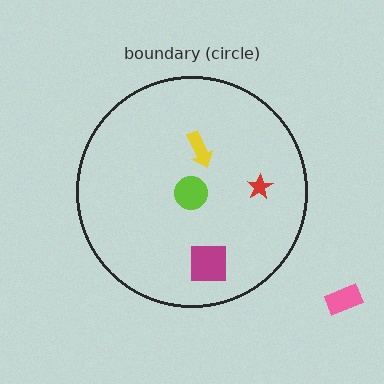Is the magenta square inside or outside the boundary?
Inside.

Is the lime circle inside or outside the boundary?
Inside.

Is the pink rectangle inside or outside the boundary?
Outside.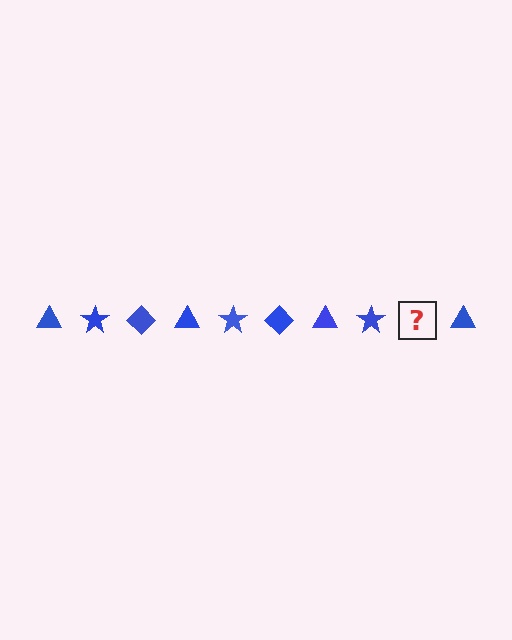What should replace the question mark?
The question mark should be replaced with a blue diamond.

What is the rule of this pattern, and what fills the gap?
The rule is that the pattern cycles through triangle, star, diamond shapes in blue. The gap should be filled with a blue diamond.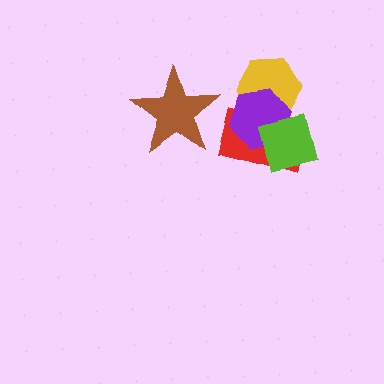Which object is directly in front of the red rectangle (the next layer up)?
The purple hexagon is directly in front of the red rectangle.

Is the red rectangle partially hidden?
Yes, it is partially covered by another shape.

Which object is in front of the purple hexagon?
The lime square is in front of the purple hexagon.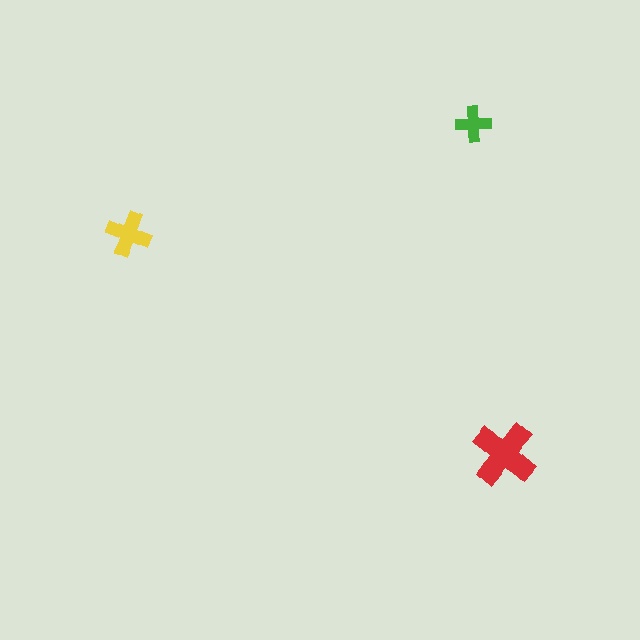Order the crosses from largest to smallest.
the red one, the yellow one, the green one.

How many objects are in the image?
There are 3 objects in the image.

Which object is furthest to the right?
The red cross is rightmost.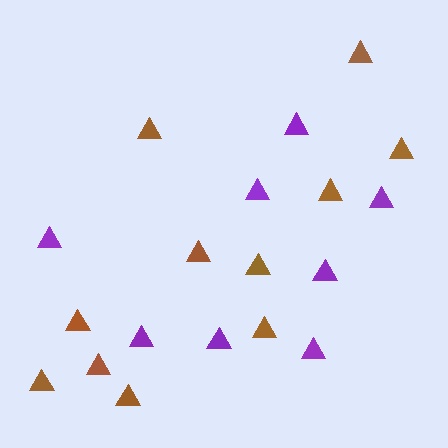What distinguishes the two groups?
There are 2 groups: one group of purple triangles (8) and one group of brown triangles (11).